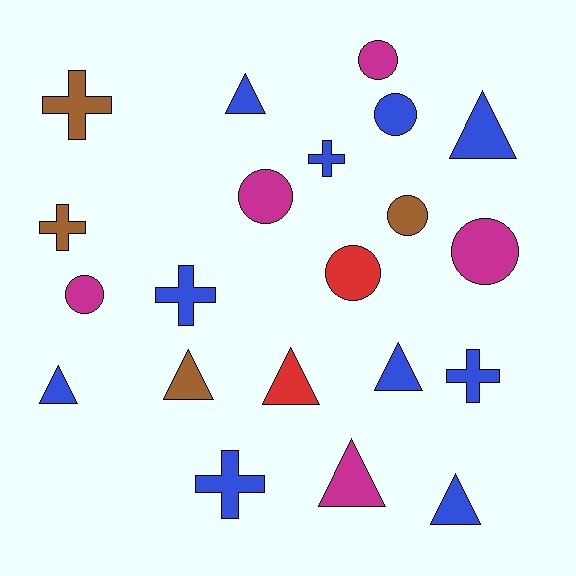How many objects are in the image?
There are 21 objects.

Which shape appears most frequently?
Triangle, with 8 objects.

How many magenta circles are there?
There are 4 magenta circles.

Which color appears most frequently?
Blue, with 10 objects.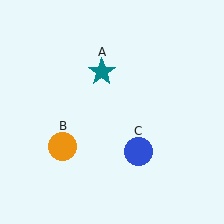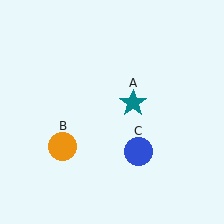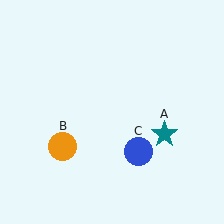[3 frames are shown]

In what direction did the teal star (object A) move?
The teal star (object A) moved down and to the right.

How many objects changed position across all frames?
1 object changed position: teal star (object A).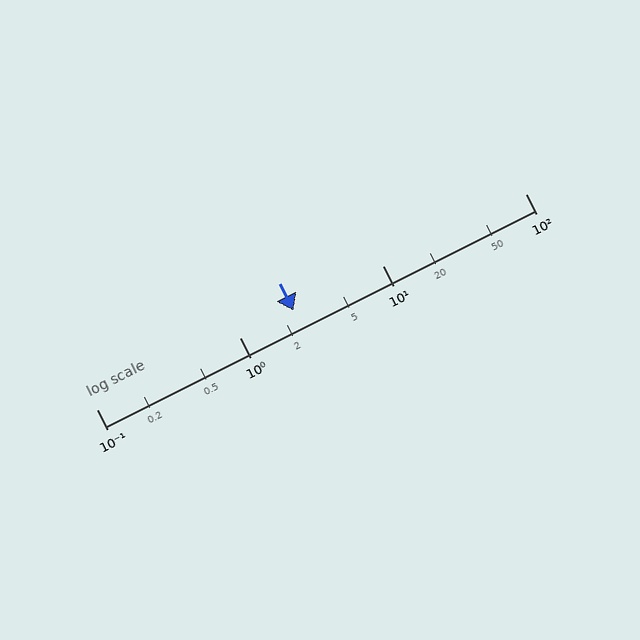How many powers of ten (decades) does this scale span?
The scale spans 3 decades, from 0.1 to 100.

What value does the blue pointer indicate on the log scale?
The pointer indicates approximately 2.4.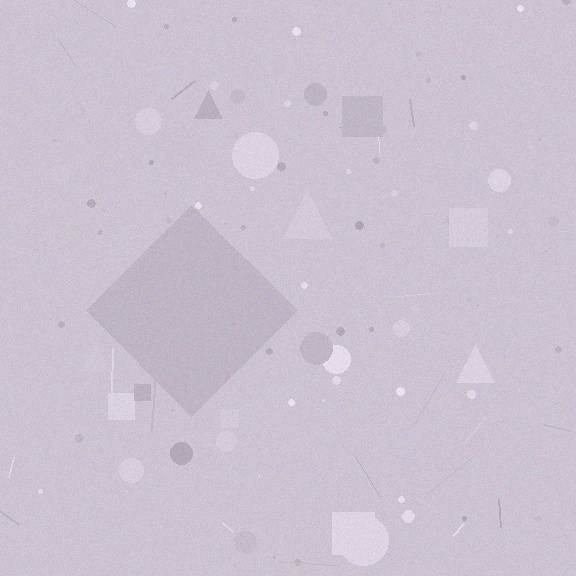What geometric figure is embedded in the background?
A diamond is embedded in the background.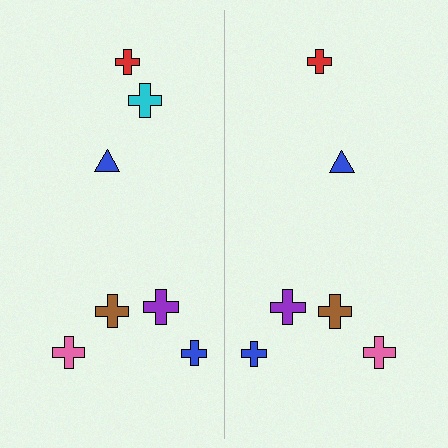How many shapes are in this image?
There are 13 shapes in this image.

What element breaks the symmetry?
A cyan cross is missing from the right side.